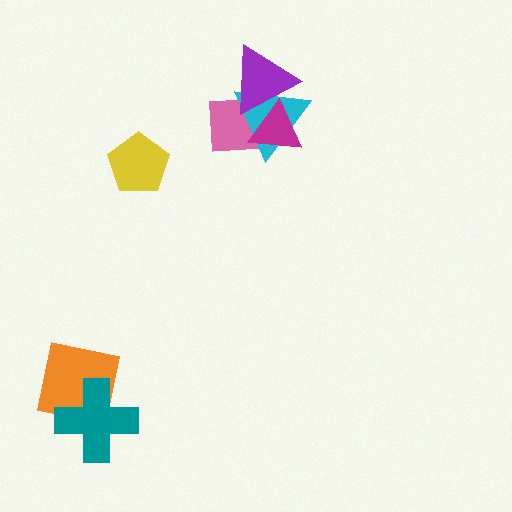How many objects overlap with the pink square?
3 objects overlap with the pink square.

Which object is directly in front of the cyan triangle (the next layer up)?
The purple triangle is directly in front of the cyan triangle.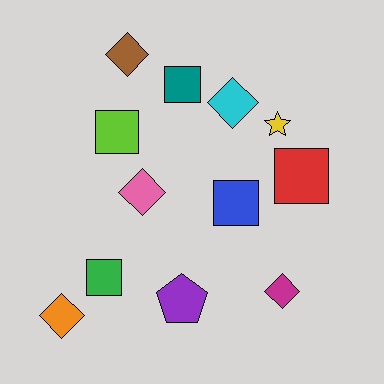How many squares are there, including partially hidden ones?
There are 5 squares.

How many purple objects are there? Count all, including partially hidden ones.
There is 1 purple object.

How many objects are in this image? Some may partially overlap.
There are 12 objects.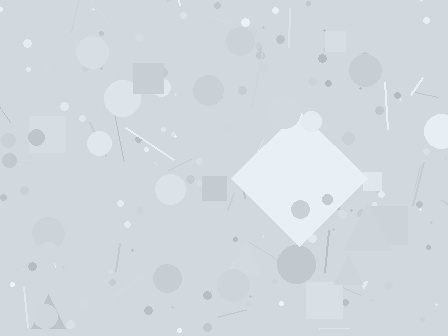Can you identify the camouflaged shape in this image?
The camouflaged shape is a diamond.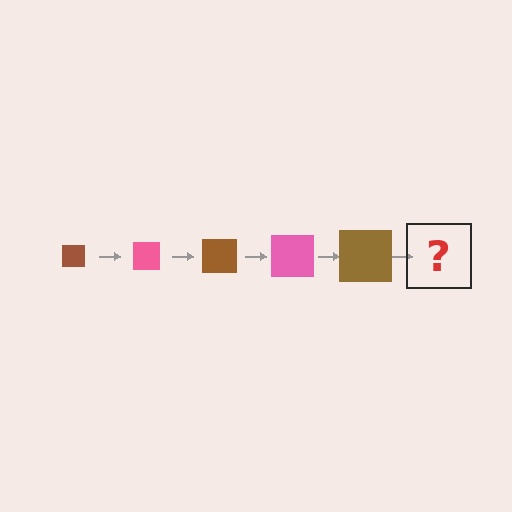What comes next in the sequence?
The next element should be a pink square, larger than the previous one.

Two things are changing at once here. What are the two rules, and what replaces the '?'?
The two rules are that the square grows larger each step and the color cycles through brown and pink. The '?' should be a pink square, larger than the previous one.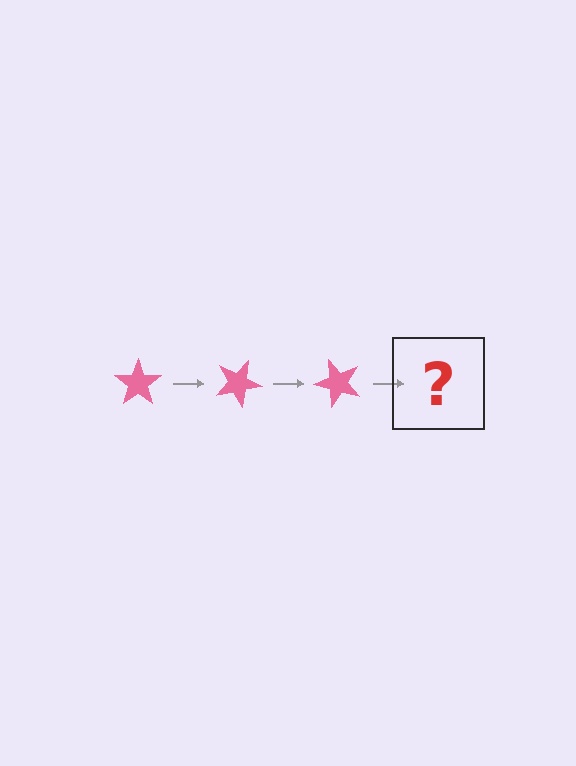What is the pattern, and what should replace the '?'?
The pattern is that the star rotates 25 degrees each step. The '?' should be a pink star rotated 75 degrees.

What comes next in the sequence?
The next element should be a pink star rotated 75 degrees.